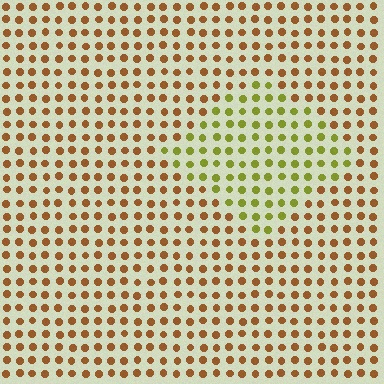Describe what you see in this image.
The image is filled with small brown elements in a uniform arrangement. A diamond-shaped region is visible where the elements are tinted to a slightly different hue, forming a subtle color boundary.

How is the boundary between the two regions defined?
The boundary is defined purely by a slight shift in hue (about 46 degrees). Spacing, size, and orientation are identical on both sides.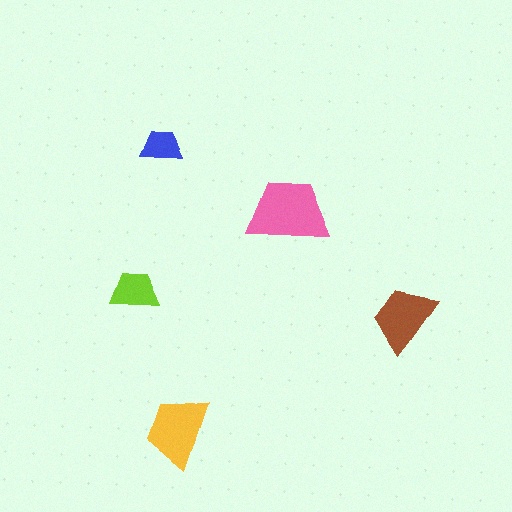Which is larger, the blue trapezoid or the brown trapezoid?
The brown one.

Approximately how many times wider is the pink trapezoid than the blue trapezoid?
About 2 times wider.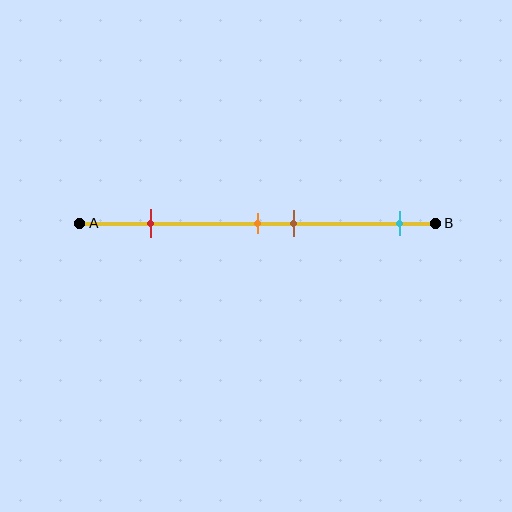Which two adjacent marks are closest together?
The orange and brown marks are the closest adjacent pair.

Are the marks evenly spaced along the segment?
No, the marks are not evenly spaced.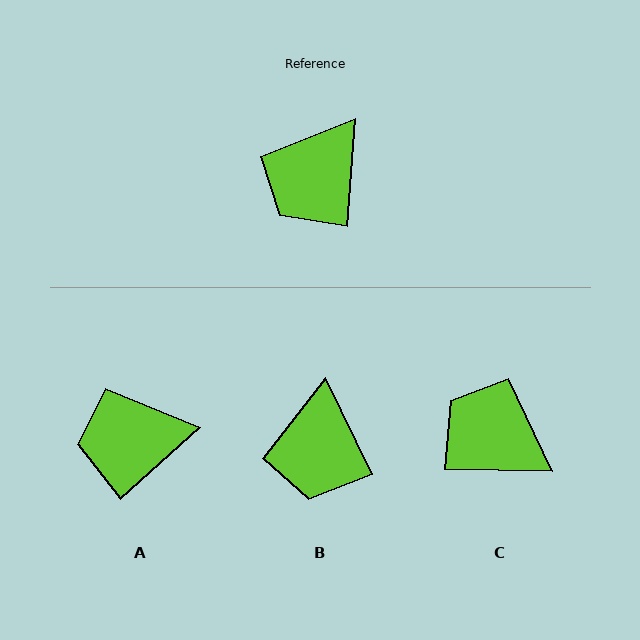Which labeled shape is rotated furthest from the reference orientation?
C, about 86 degrees away.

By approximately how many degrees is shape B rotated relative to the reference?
Approximately 30 degrees counter-clockwise.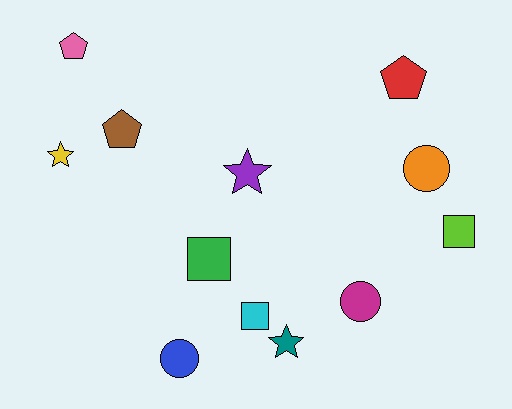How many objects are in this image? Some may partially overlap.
There are 12 objects.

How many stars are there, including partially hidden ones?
There are 3 stars.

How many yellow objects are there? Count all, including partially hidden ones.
There is 1 yellow object.